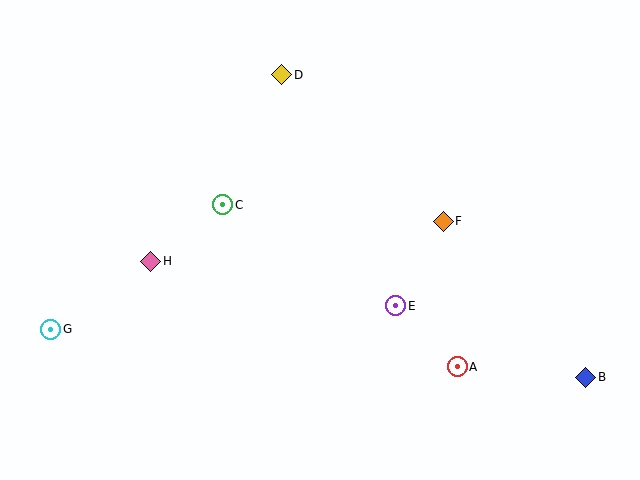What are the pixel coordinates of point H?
Point H is at (151, 261).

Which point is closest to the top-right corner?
Point F is closest to the top-right corner.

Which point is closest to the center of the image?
Point E at (396, 306) is closest to the center.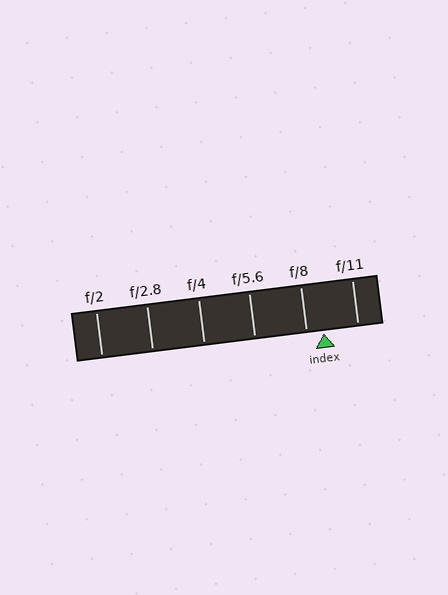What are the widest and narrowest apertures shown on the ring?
The widest aperture shown is f/2 and the narrowest is f/11.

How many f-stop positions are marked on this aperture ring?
There are 6 f-stop positions marked.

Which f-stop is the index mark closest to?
The index mark is closest to f/8.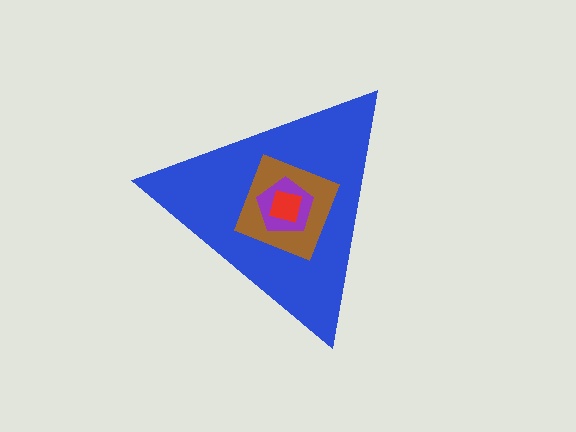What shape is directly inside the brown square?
The purple pentagon.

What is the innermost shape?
The red square.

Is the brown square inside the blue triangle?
Yes.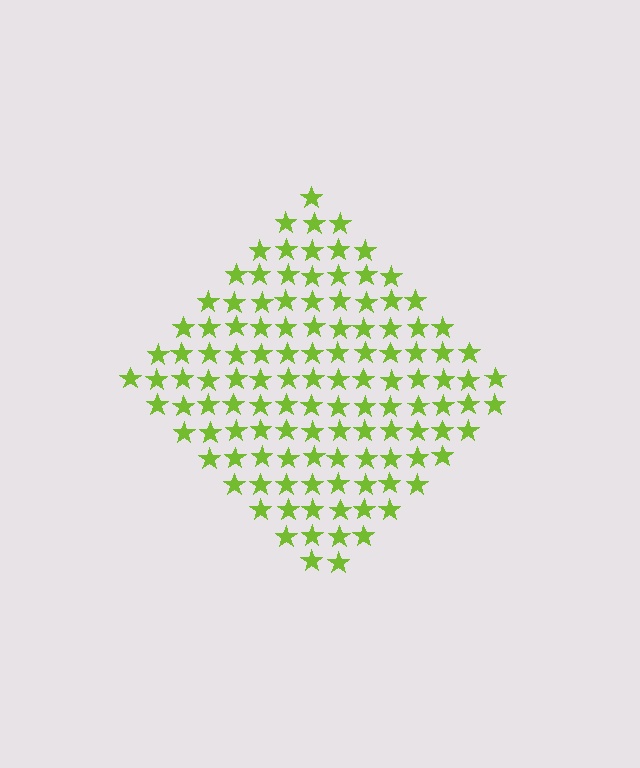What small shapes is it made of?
It is made of small stars.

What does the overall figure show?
The overall figure shows a diamond.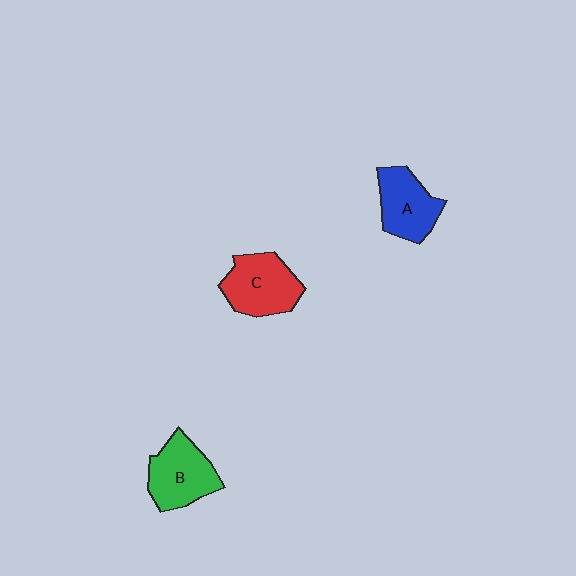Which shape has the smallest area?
Shape A (blue).